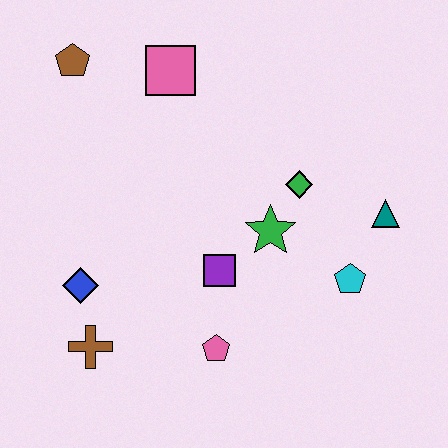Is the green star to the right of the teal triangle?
No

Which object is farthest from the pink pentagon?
The brown pentagon is farthest from the pink pentagon.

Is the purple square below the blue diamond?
No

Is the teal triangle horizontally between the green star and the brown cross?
No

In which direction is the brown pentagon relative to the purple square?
The brown pentagon is above the purple square.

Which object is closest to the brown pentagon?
The pink square is closest to the brown pentagon.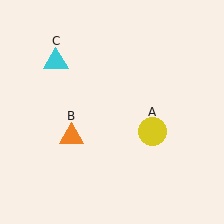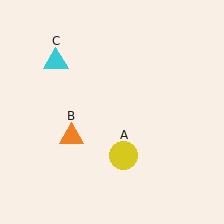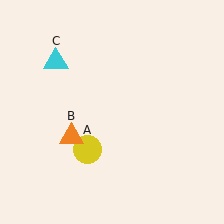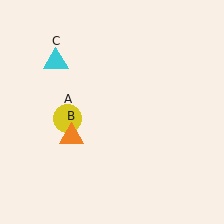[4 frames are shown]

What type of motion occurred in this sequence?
The yellow circle (object A) rotated clockwise around the center of the scene.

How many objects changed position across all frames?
1 object changed position: yellow circle (object A).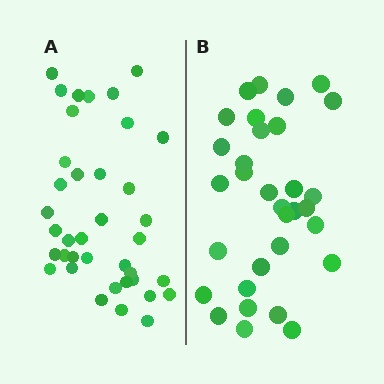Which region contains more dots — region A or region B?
Region A (the left region) has more dots.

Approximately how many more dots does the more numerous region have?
Region A has about 6 more dots than region B.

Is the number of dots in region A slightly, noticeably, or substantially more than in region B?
Region A has only slightly more — the two regions are fairly close. The ratio is roughly 1.2 to 1.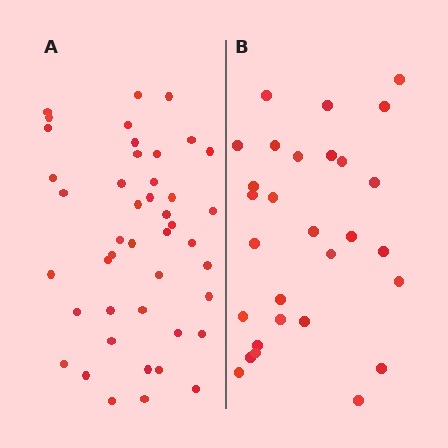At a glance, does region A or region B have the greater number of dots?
Region A (the left region) has more dots.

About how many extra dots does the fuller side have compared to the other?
Region A has approximately 15 more dots than region B.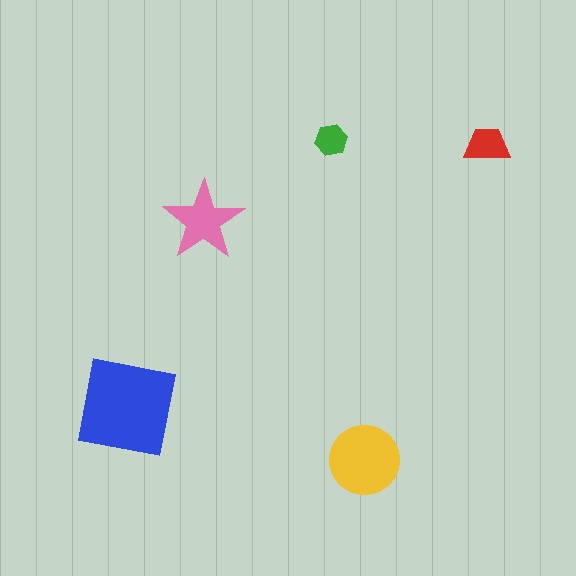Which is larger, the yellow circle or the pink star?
The yellow circle.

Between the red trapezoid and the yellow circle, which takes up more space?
The yellow circle.